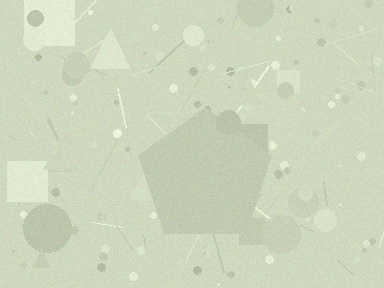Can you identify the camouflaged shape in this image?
The camouflaged shape is a pentagon.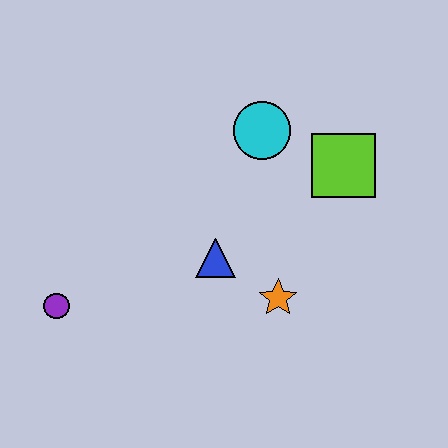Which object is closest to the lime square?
The cyan circle is closest to the lime square.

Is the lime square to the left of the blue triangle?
No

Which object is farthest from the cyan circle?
The purple circle is farthest from the cyan circle.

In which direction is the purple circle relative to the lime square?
The purple circle is to the left of the lime square.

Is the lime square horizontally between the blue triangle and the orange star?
No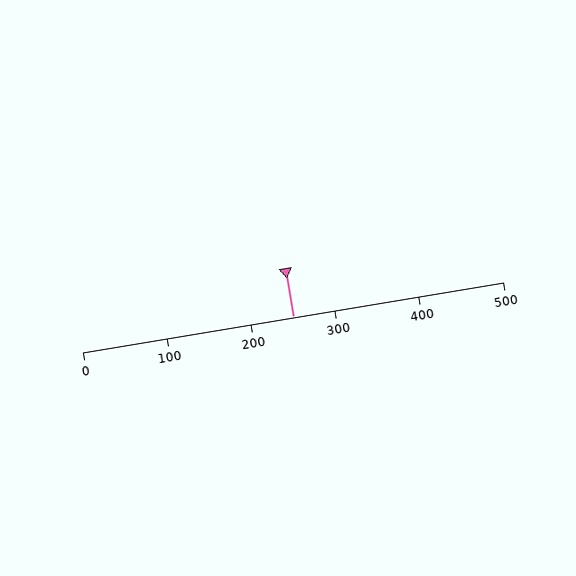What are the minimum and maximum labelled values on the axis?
The axis runs from 0 to 500.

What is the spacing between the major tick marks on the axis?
The major ticks are spaced 100 apart.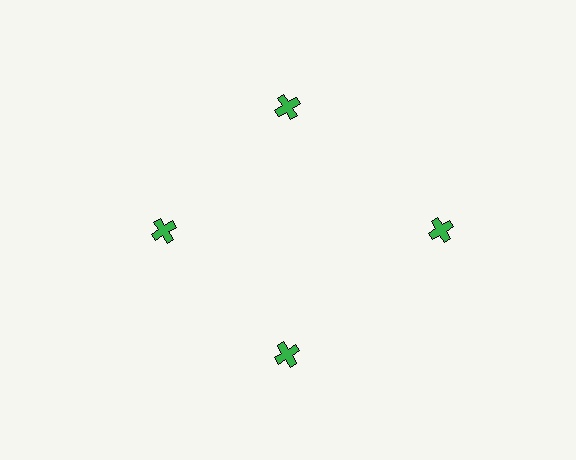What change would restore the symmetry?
The symmetry would be restored by moving it inward, back onto the ring so that all 4 crosses sit at equal angles and equal distance from the center.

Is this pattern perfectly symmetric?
No. The 4 green crosses are arranged in a ring, but one element near the 3 o'clock position is pushed outward from the center, breaking the 4-fold rotational symmetry.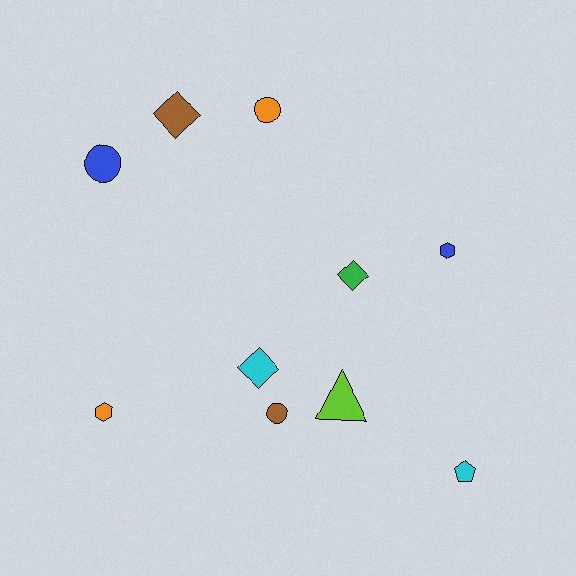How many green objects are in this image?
There is 1 green object.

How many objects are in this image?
There are 10 objects.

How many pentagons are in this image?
There is 1 pentagon.